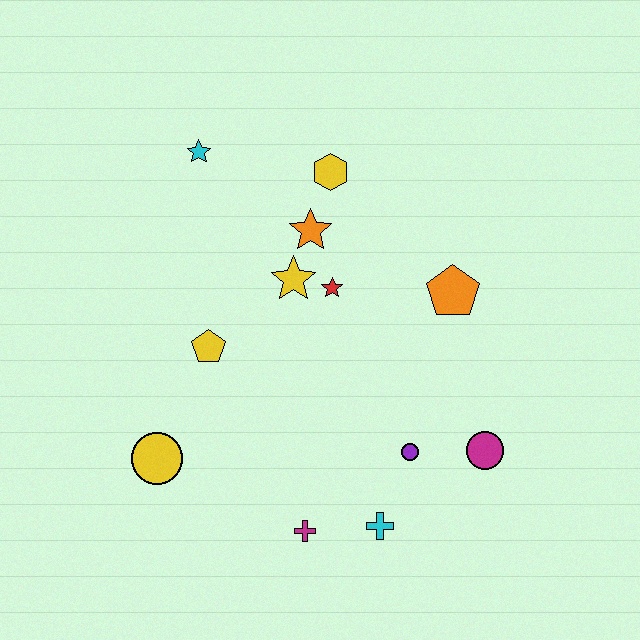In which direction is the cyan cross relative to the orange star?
The cyan cross is below the orange star.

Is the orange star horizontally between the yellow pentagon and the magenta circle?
Yes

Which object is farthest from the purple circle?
The cyan star is farthest from the purple circle.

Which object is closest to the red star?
The yellow star is closest to the red star.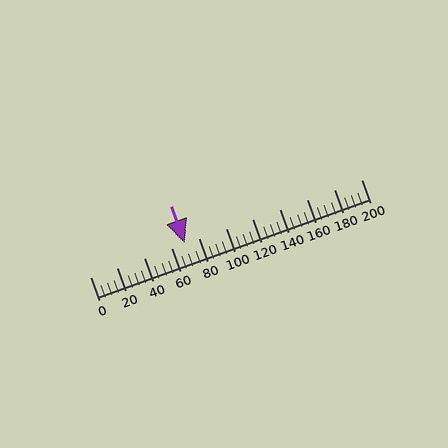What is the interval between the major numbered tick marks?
The major tick marks are spaced 20 units apart.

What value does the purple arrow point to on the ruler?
The purple arrow points to approximately 70.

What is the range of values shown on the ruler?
The ruler shows values from 0 to 200.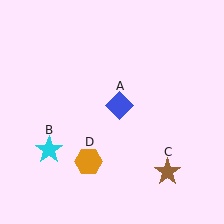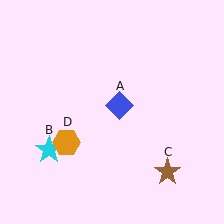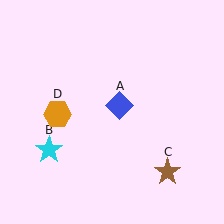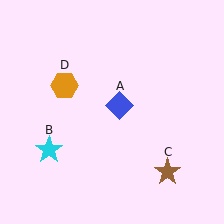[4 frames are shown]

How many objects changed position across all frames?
1 object changed position: orange hexagon (object D).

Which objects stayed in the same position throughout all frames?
Blue diamond (object A) and cyan star (object B) and brown star (object C) remained stationary.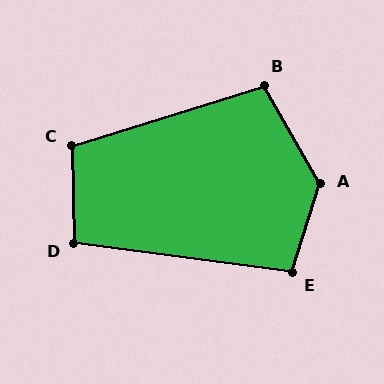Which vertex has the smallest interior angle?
D, at approximately 99 degrees.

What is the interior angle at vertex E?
Approximately 100 degrees (obtuse).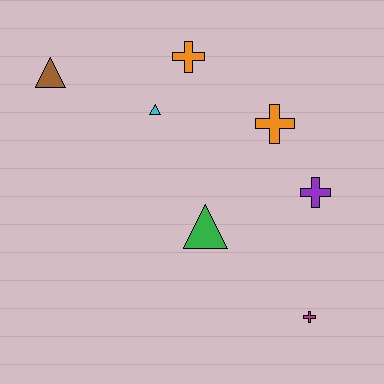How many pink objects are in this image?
There are no pink objects.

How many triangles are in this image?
There are 3 triangles.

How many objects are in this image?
There are 7 objects.